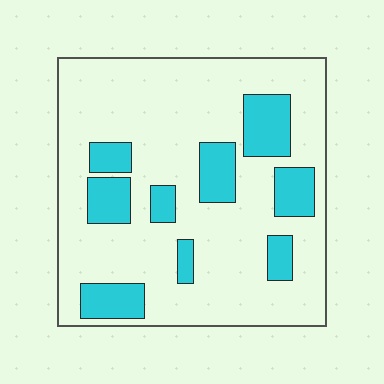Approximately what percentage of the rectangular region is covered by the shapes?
Approximately 20%.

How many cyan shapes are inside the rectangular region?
9.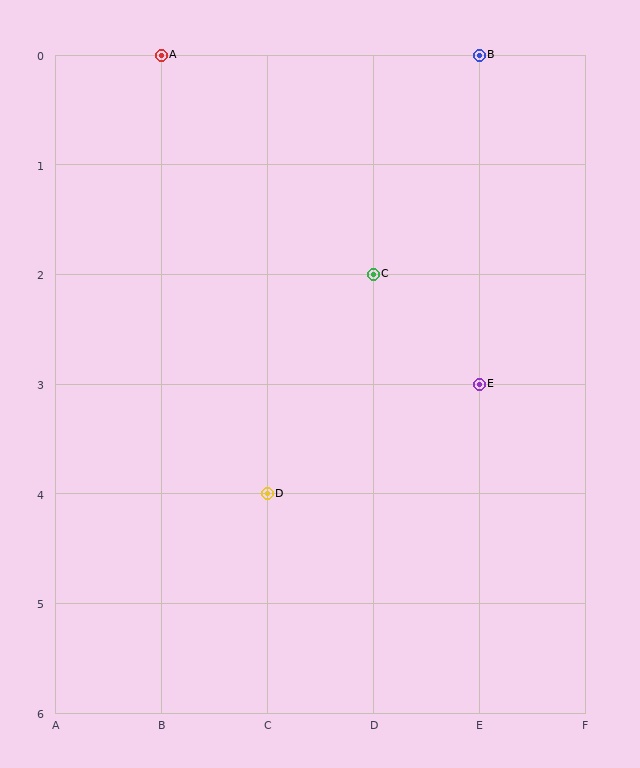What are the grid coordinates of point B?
Point B is at grid coordinates (E, 0).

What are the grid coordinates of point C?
Point C is at grid coordinates (D, 2).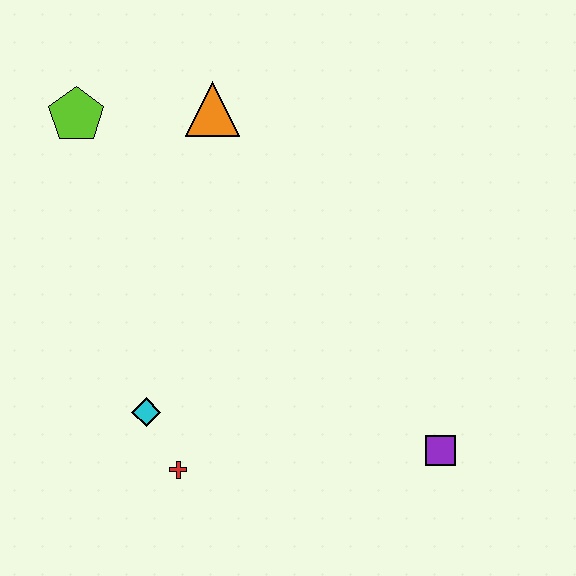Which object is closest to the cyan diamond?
The red cross is closest to the cyan diamond.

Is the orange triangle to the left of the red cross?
No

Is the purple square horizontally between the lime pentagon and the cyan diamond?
No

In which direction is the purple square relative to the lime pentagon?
The purple square is to the right of the lime pentagon.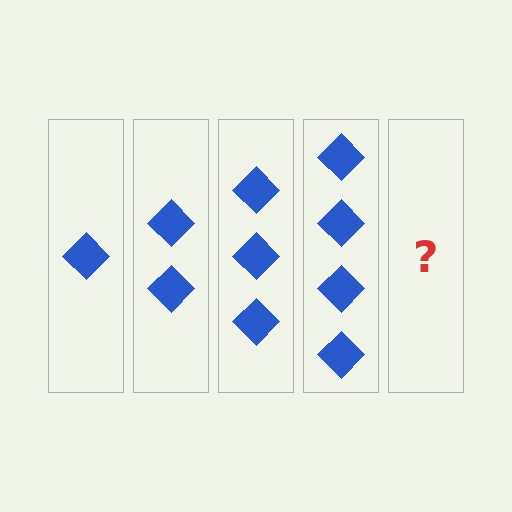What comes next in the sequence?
The next element should be 5 diamonds.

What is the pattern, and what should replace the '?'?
The pattern is that each step adds one more diamond. The '?' should be 5 diamonds.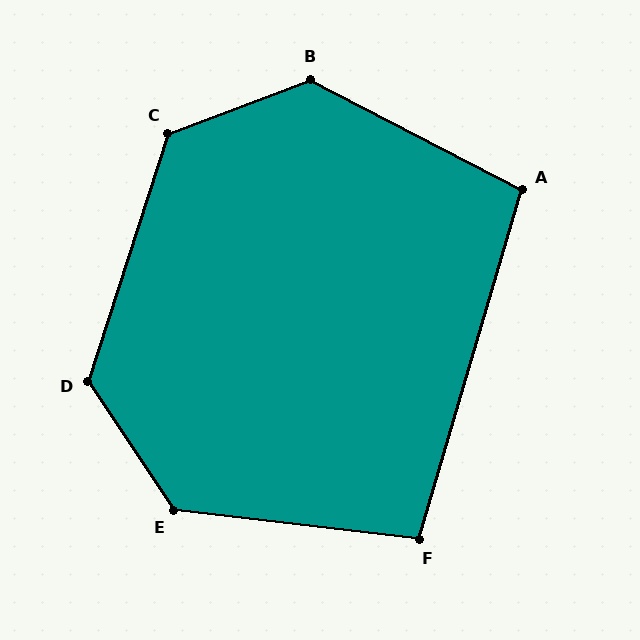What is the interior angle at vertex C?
Approximately 129 degrees (obtuse).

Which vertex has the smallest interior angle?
F, at approximately 100 degrees.